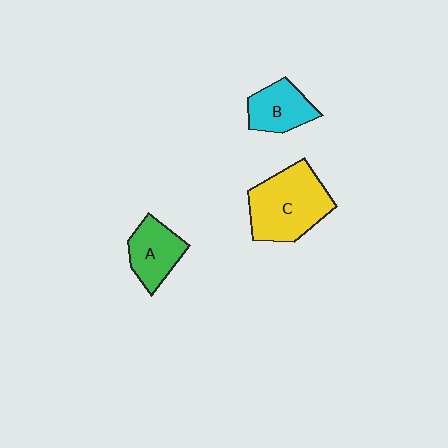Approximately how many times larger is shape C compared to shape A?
Approximately 1.7 times.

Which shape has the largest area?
Shape C (yellow).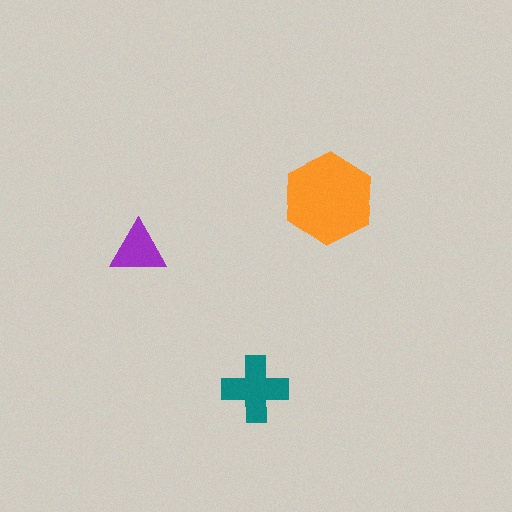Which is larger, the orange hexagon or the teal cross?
The orange hexagon.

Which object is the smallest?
The purple triangle.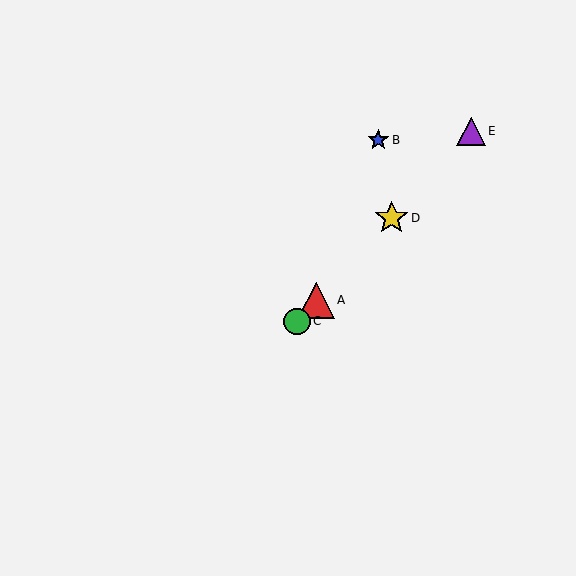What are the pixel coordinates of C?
Object C is at (297, 321).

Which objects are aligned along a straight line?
Objects A, C, D, E are aligned along a straight line.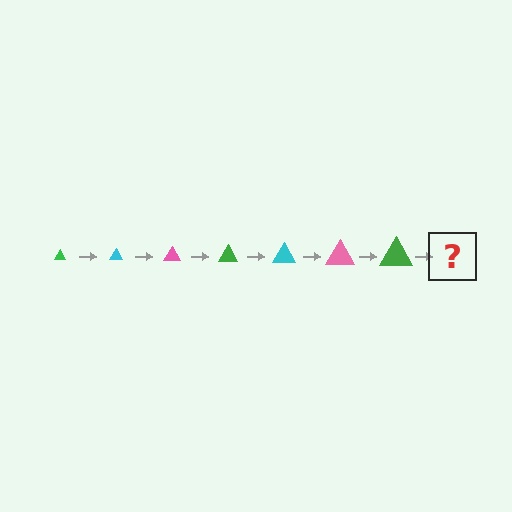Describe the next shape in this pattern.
It should be a cyan triangle, larger than the previous one.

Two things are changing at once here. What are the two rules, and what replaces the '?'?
The two rules are that the triangle grows larger each step and the color cycles through green, cyan, and pink. The '?' should be a cyan triangle, larger than the previous one.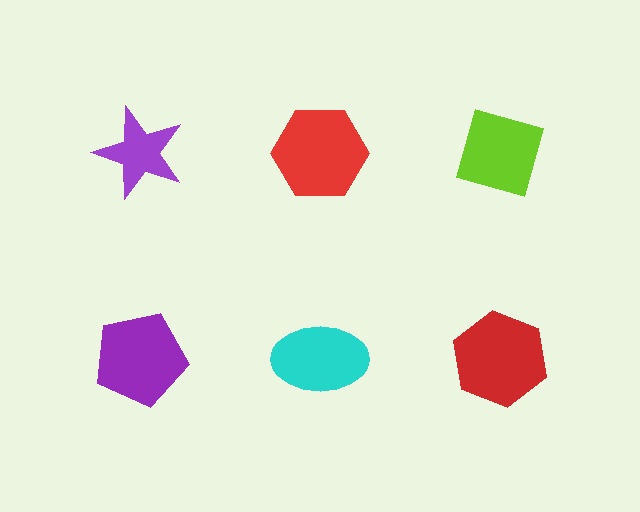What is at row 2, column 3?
A red hexagon.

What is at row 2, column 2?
A cyan ellipse.